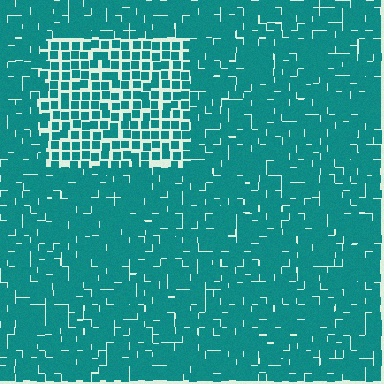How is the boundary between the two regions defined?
The boundary is defined by a change in element density (approximately 1.7x ratio). All elements are the same color, size, and shape.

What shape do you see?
I see a rectangle.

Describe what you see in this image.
The image contains small teal elements arranged at two different densities. A rectangle-shaped region is visible where the elements are less densely packed than the surrounding area.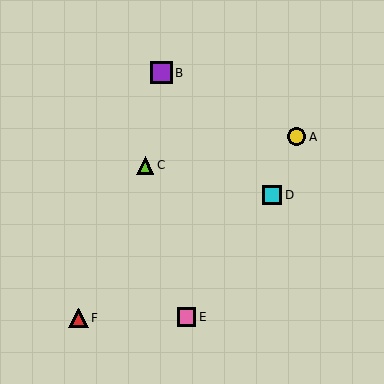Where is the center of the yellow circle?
The center of the yellow circle is at (297, 137).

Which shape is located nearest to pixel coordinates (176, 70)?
The purple square (labeled B) at (161, 73) is nearest to that location.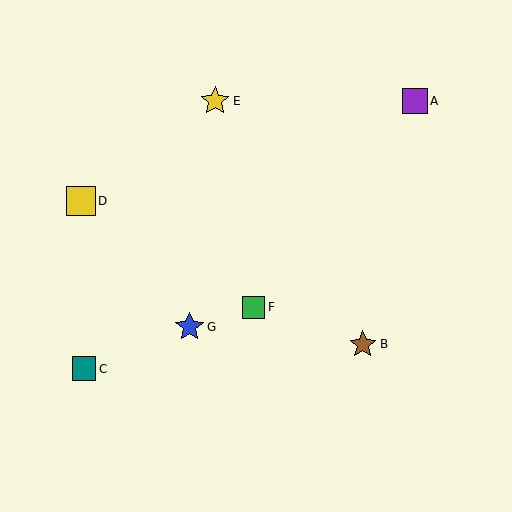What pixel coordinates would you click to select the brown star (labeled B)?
Click at (363, 344) to select the brown star B.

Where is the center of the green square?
The center of the green square is at (253, 307).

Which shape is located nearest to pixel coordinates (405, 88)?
The purple square (labeled A) at (415, 101) is nearest to that location.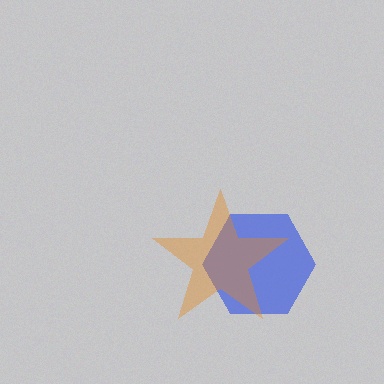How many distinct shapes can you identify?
There are 2 distinct shapes: a blue hexagon, an orange star.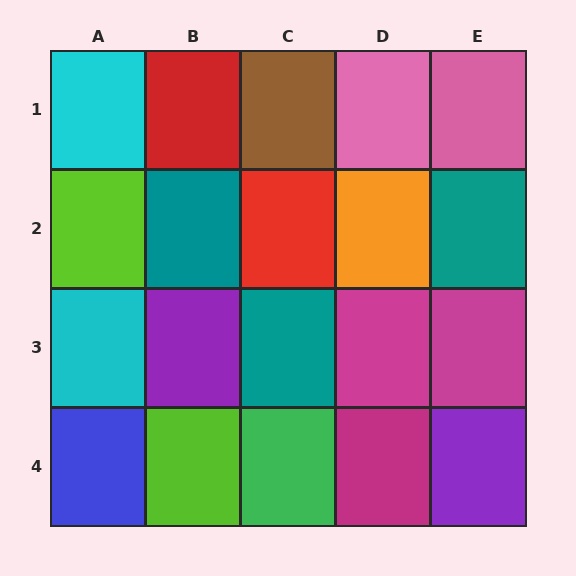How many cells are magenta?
3 cells are magenta.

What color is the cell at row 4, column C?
Green.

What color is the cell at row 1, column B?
Red.